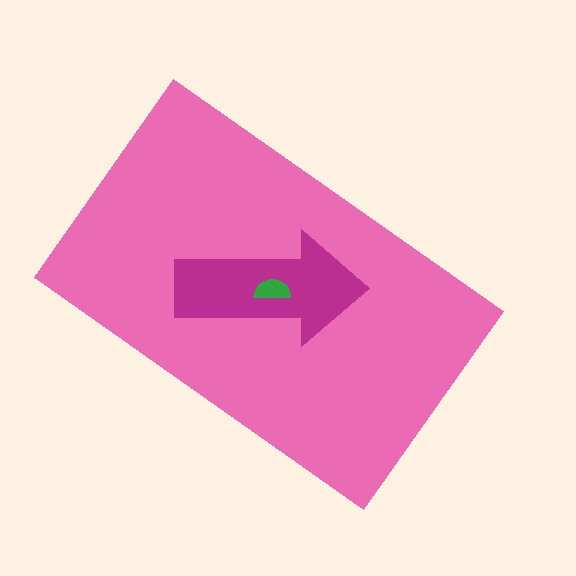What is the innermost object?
The green semicircle.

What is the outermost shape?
The pink rectangle.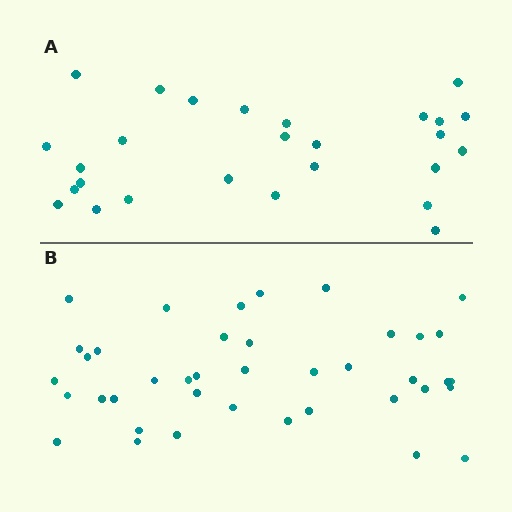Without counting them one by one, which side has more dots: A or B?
Region B (the bottom region) has more dots.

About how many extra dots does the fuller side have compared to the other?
Region B has approximately 15 more dots than region A.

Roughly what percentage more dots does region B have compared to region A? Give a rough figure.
About 50% more.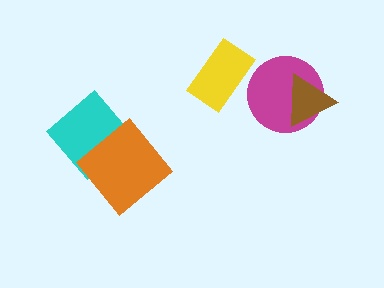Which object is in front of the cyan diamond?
The orange diamond is in front of the cyan diamond.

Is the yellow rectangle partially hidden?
No, no other shape covers it.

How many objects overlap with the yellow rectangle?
0 objects overlap with the yellow rectangle.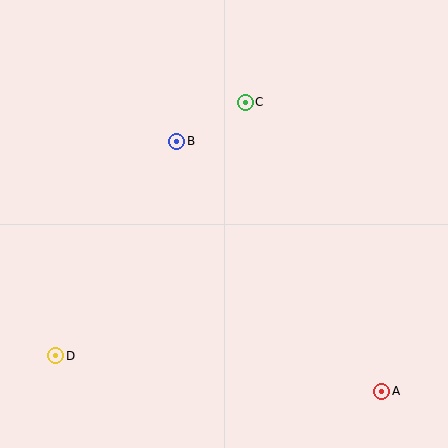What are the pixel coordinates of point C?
Point C is at (245, 102).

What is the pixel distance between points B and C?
The distance between B and C is 79 pixels.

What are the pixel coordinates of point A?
Point A is at (382, 391).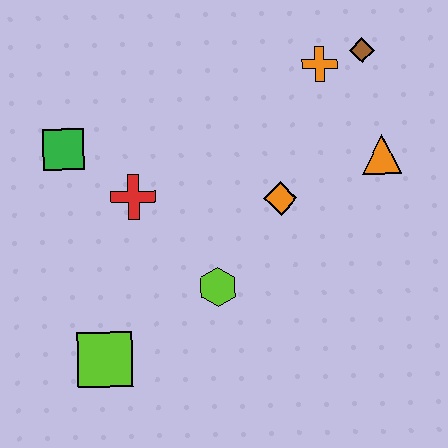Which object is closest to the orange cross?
The brown diamond is closest to the orange cross.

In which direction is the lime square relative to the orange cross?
The lime square is below the orange cross.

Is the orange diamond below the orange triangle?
Yes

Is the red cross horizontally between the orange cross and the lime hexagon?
No